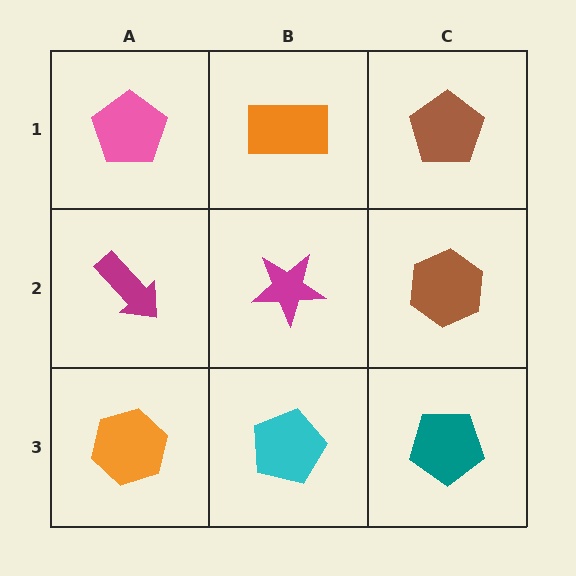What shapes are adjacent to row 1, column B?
A magenta star (row 2, column B), a pink pentagon (row 1, column A), a brown pentagon (row 1, column C).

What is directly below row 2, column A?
An orange hexagon.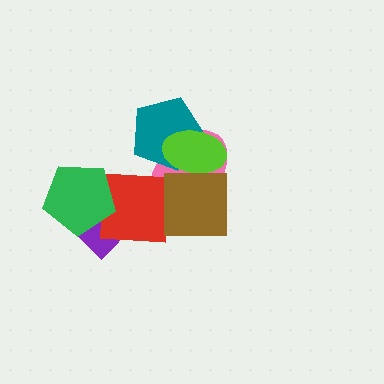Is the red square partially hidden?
Yes, it is partially covered by another shape.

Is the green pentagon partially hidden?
No, no other shape covers it.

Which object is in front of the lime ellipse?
The brown square is in front of the lime ellipse.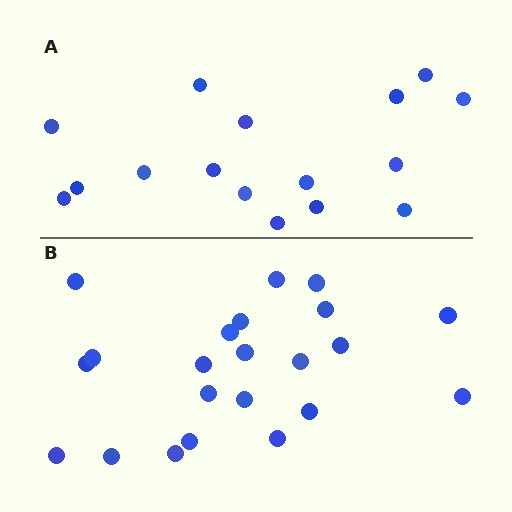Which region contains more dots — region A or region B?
Region B (the bottom region) has more dots.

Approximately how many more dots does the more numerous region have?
Region B has about 6 more dots than region A.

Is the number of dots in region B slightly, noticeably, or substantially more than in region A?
Region B has noticeably more, but not dramatically so. The ratio is roughly 1.4 to 1.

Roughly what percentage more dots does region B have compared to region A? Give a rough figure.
About 40% more.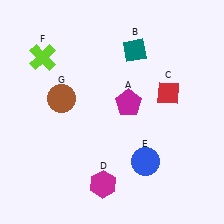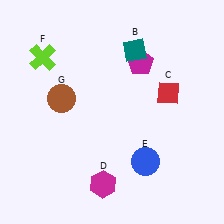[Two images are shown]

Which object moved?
The magenta pentagon (A) moved up.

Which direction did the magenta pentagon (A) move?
The magenta pentagon (A) moved up.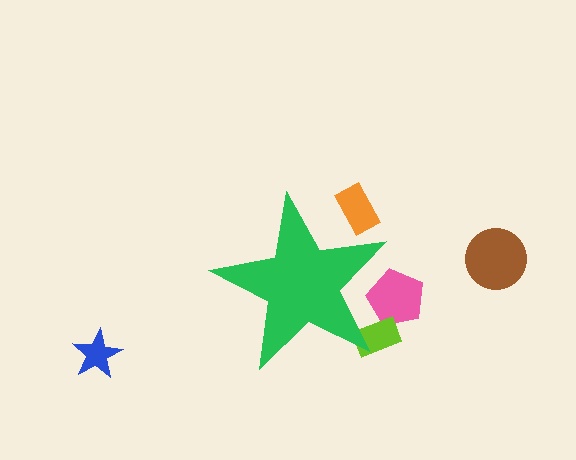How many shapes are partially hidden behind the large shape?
3 shapes are partially hidden.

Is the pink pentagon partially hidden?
Yes, the pink pentagon is partially hidden behind the green star.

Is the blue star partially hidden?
No, the blue star is fully visible.